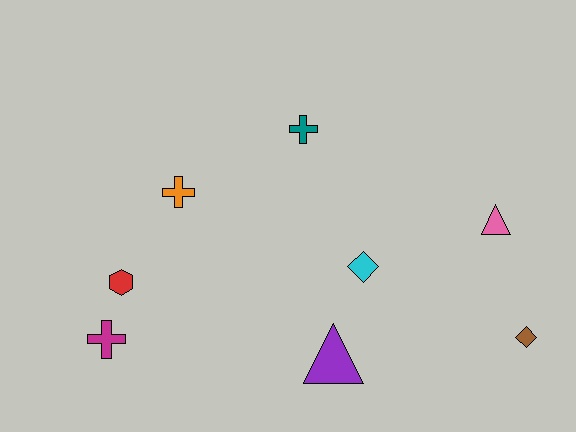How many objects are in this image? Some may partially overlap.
There are 8 objects.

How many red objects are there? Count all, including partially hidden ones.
There is 1 red object.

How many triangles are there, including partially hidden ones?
There are 2 triangles.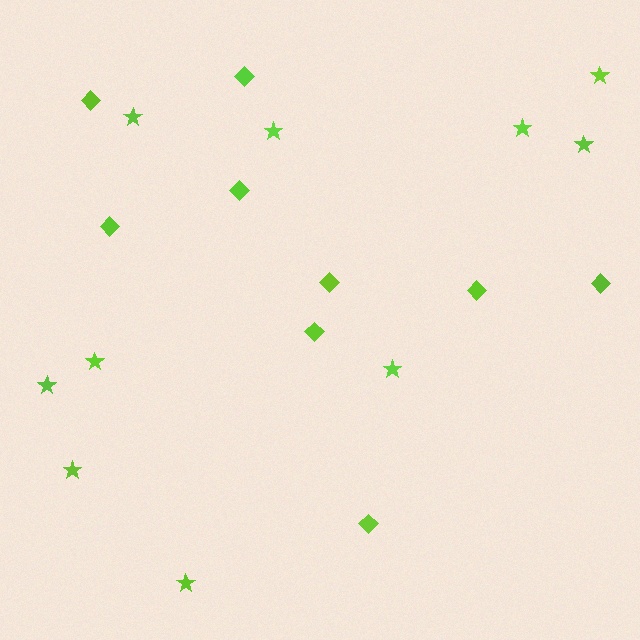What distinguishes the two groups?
There are 2 groups: one group of diamonds (9) and one group of stars (10).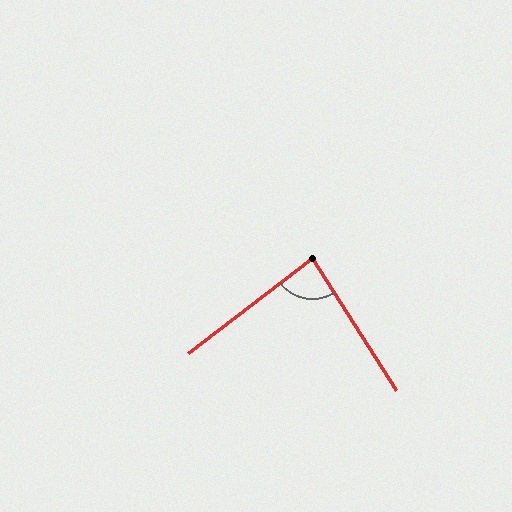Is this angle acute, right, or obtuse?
It is acute.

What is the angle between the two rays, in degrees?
Approximately 85 degrees.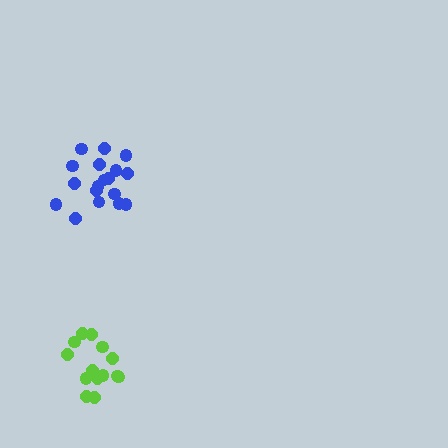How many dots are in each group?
Group 1: 18 dots, Group 2: 14 dots (32 total).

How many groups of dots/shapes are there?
There are 2 groups.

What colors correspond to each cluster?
The clusters are colored: blue, lime.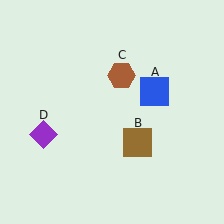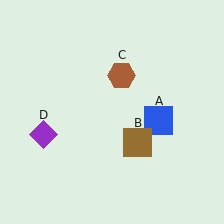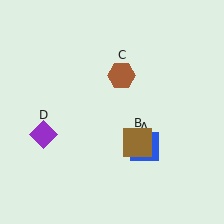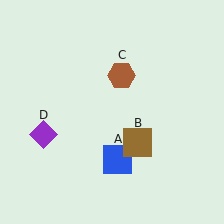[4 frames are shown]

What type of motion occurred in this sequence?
The blue square (object A) rotated clockwise around the center of the scene.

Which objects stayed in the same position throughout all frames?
Brown square (object B) and brown hexagon (object C) and purple diamond (object D) remained stationary.